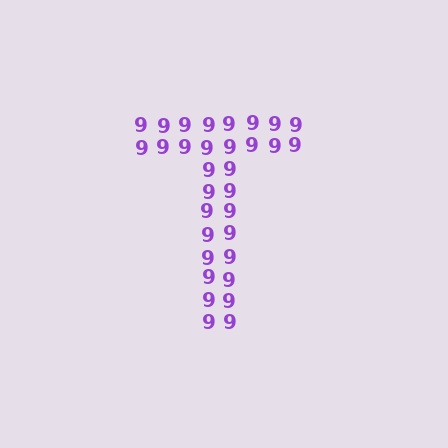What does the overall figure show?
The overall figure shows the letter T.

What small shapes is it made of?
It is made of small digit 9's.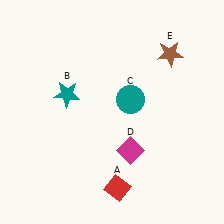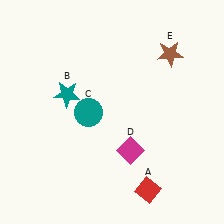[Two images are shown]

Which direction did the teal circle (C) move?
The teal circle (C) moved left.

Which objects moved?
The objects that moved are: the red diamond (A), the teal circle (C).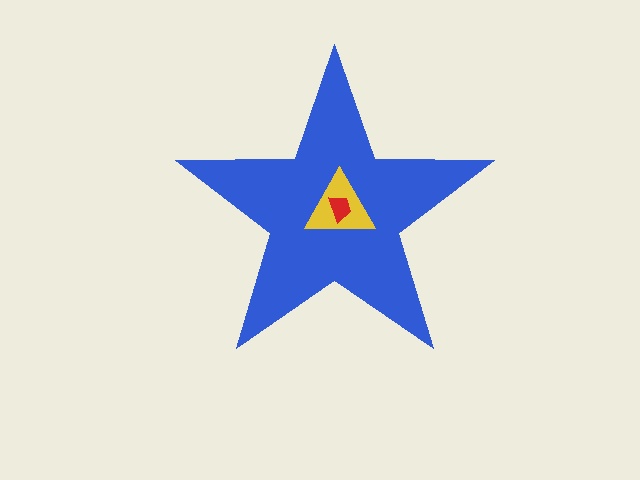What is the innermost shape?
The red trapezoid.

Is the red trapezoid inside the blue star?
Yes.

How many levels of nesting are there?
3.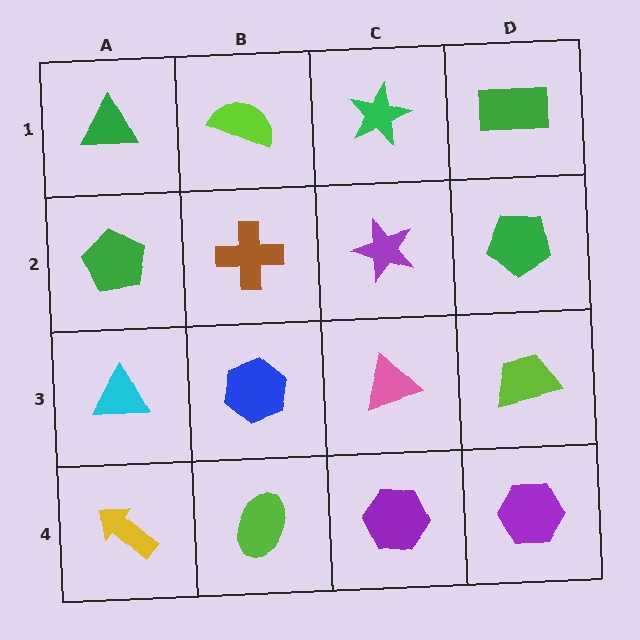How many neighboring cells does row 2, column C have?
4.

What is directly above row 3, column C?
A purple star.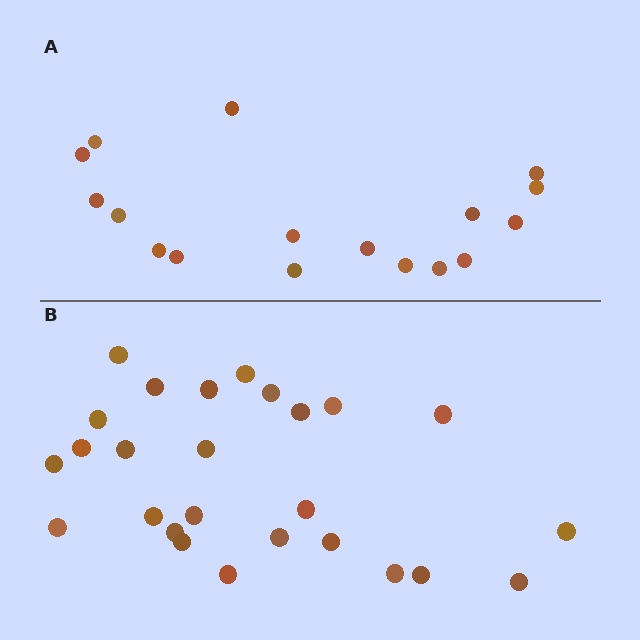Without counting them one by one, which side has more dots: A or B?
Region B (the bottom region) has more dots.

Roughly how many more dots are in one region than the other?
Region B has roughly 8 or so more dots than region A.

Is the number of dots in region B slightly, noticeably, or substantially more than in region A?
Region B has substantially more. The ratio is roughly 1.5 to 1.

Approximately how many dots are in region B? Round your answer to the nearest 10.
About 30 dots. (The exact count is 26, which rounds to 30.)